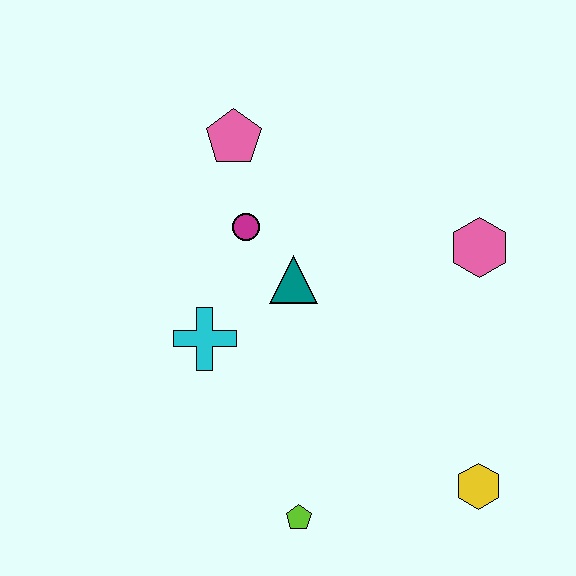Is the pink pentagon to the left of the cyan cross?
No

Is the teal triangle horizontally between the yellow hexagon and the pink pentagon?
Yes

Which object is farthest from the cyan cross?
The yellow hexagon is farthest from the cyan cross.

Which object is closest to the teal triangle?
The magenta circle is closest to the teal triangle.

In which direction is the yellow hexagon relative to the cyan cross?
The yellow hexagon is to the right of the cyan cross.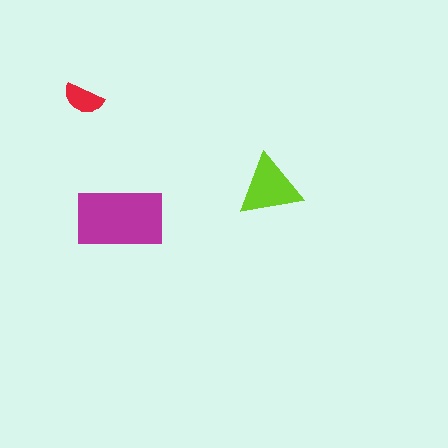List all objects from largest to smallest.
The magenta rectangle, the lime triangle, the red semicircle.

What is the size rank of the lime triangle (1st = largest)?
2nd.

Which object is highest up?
The red semicircle is topmost.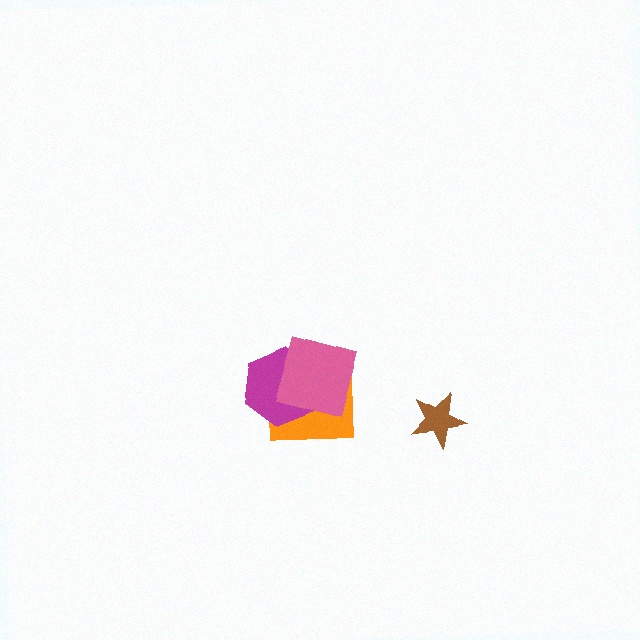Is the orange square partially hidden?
Yes, it is partially covered by another shape.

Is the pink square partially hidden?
No, no other shape covers it.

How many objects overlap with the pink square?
2 objects overlap with the pink square.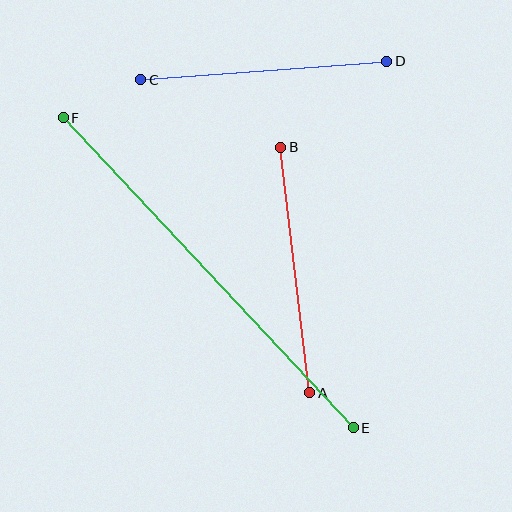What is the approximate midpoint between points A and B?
The midpoint is at approximately (295, 270) pixels.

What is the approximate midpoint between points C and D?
The midpoint is at approximately (264, 71) pixels.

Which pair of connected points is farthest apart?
Points E and F are farthest apart.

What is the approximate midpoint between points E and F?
The midpoint is at approximately (208, 273) pixels.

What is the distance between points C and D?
The distance is approximately 247 pixels.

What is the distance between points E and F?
The distance is approximately 424 pixels.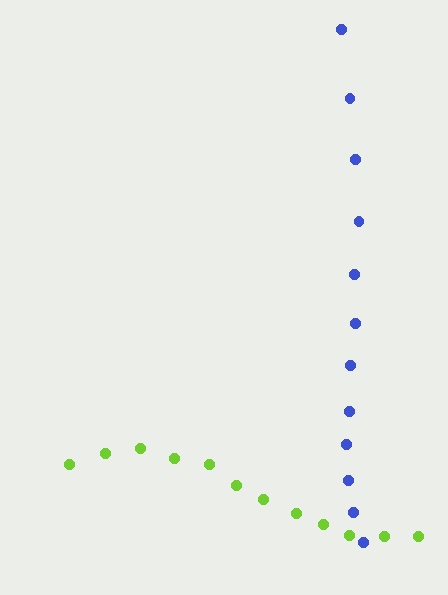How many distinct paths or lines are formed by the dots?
There are 2 distinct paths.